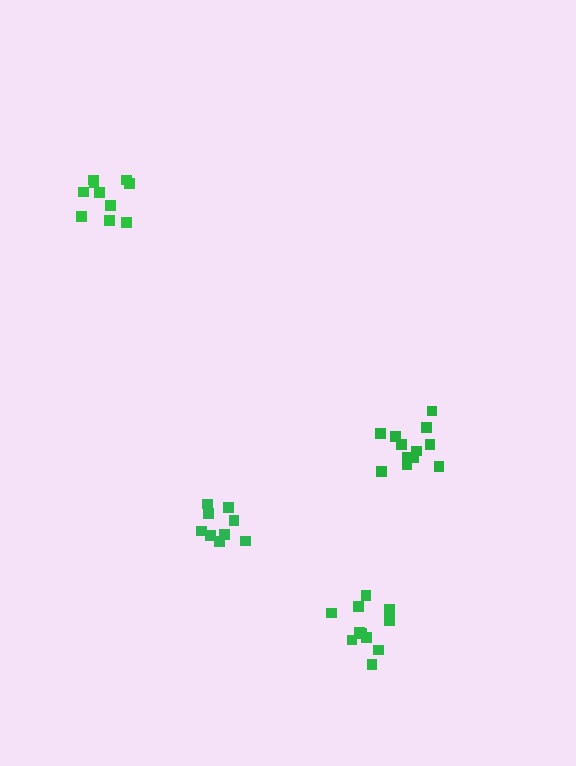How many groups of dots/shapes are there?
There are 4 groups.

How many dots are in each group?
Group 1: 10 dots, Group 2: 12 dots, Group 3: 11 dots, Group 4: 9 dots (42 total).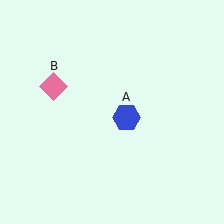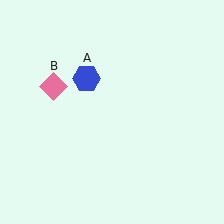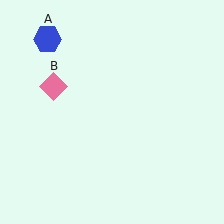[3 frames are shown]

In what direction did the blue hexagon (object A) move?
The blue hexagon (object A) moved up and to the left.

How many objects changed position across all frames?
1 object changed position: blue hexagon (object A).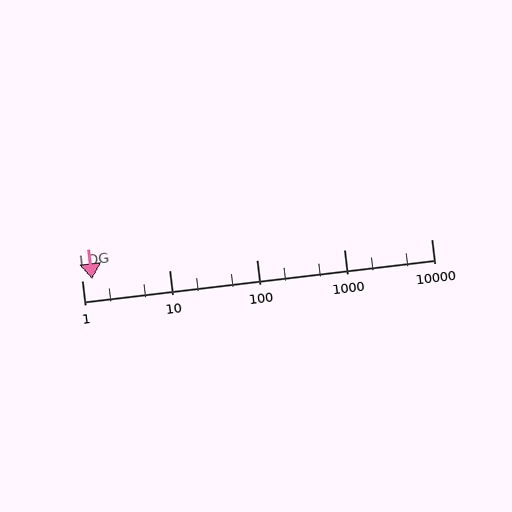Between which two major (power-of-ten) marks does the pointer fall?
The pointer is between 1 and 10.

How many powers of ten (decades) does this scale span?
The scale spans 4 decades, from 1 to 10000.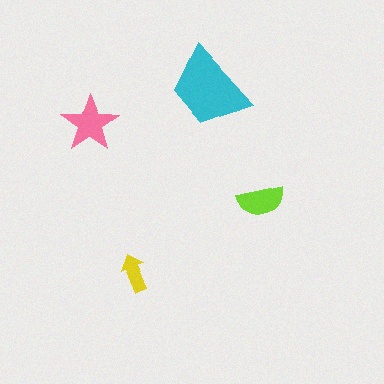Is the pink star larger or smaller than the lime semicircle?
Larger.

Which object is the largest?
The cyan trapezoid.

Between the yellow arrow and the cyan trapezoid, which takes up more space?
The cyan trapezoid.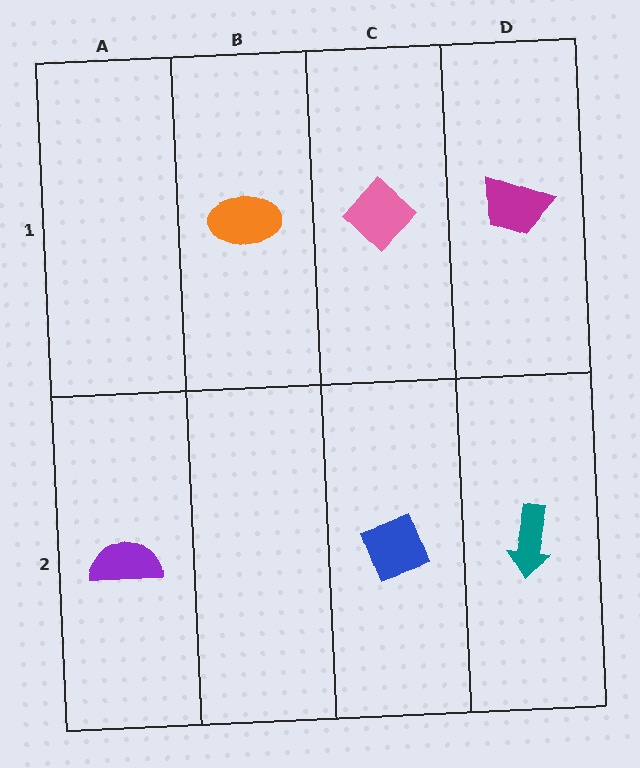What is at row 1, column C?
A pink diamond.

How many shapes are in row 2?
3 shapes.